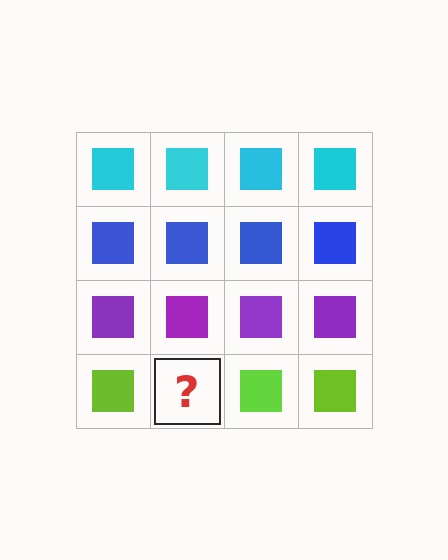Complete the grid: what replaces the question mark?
The question mark should be replaced with a lime square.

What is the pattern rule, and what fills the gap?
The rule is that each row has a consistent color. The gap should be filled with a lime square.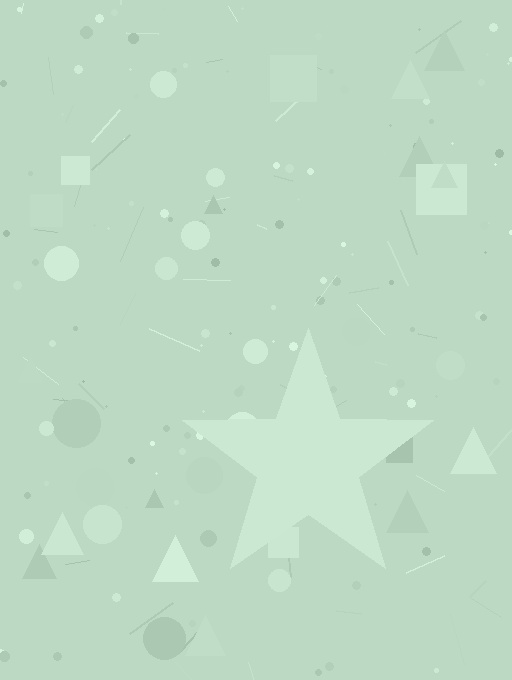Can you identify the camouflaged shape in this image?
The camouflaged shape is a star.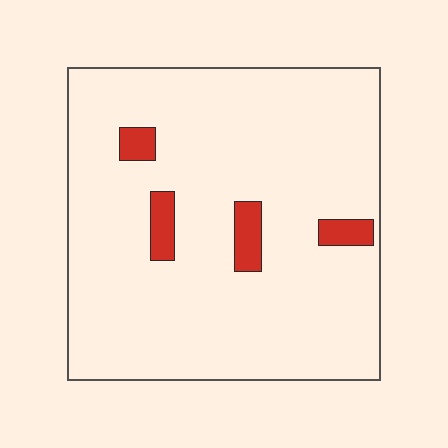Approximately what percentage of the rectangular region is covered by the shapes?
Approximately 5%.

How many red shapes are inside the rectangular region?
4.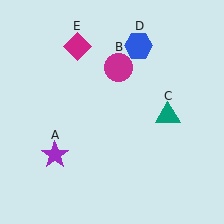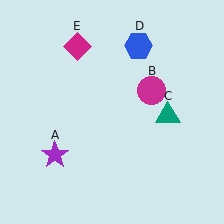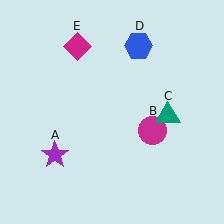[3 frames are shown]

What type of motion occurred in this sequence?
The magenta circle (object B) rotated clockwise around the center of the scene.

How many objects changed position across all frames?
1 object changed position: magenta circle (object B).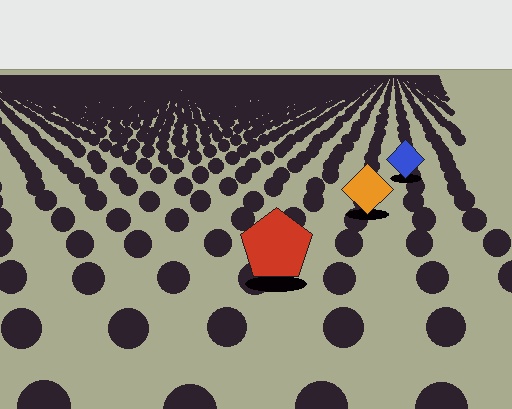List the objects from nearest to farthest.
From nearest to farthest: the red pentagon, the orange diamond, the blue diamond.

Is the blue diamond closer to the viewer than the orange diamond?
No. The orange diamond is closer — you can tell from the texture gradient: the ground texture is coarser near it.